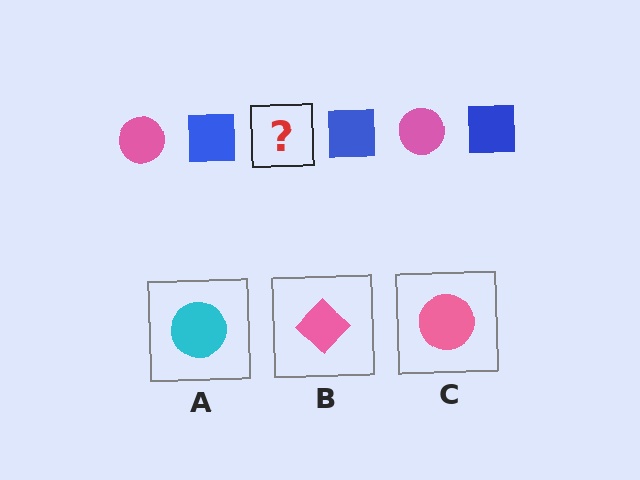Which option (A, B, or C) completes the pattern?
C.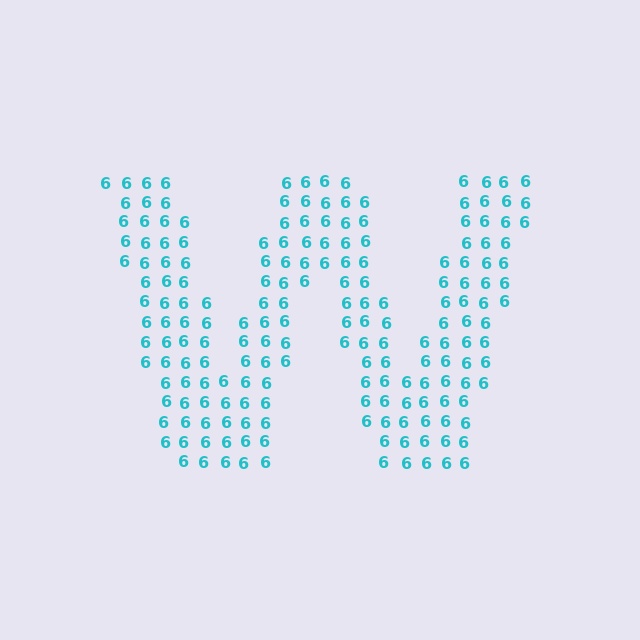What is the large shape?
The large shape is the letter W.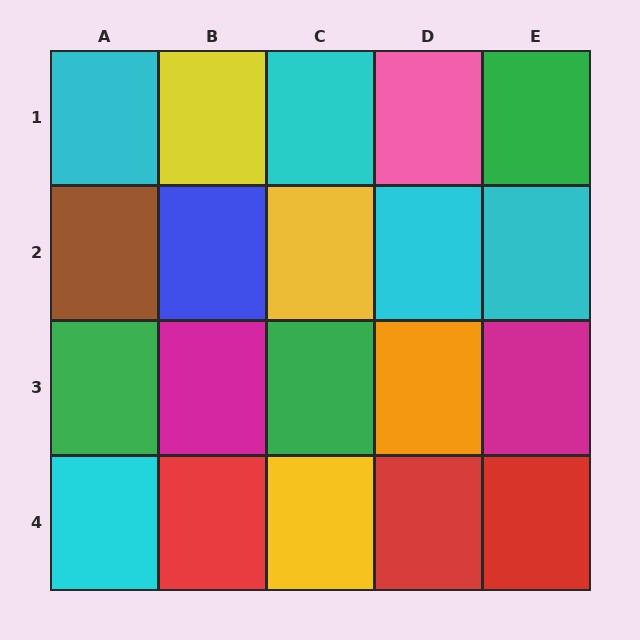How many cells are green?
3 cells are green.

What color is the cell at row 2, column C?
Yellow.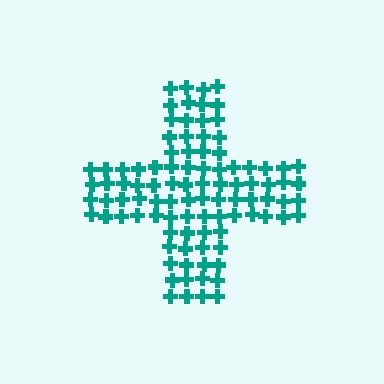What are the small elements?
The small elements are crosses.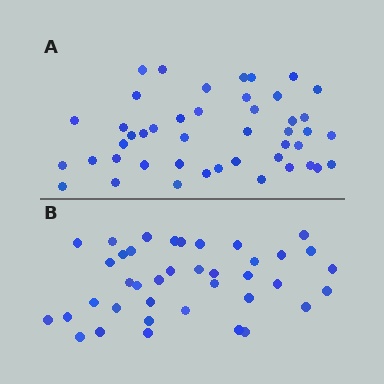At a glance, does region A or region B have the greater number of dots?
Region A (the top region) has more dots.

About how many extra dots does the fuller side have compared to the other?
Region A has about 6 more dots than region B.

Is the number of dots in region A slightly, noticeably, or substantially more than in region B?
Region A has only slightly more — the two regions are fairly close. The ratio is roughly 1.2 to 1.